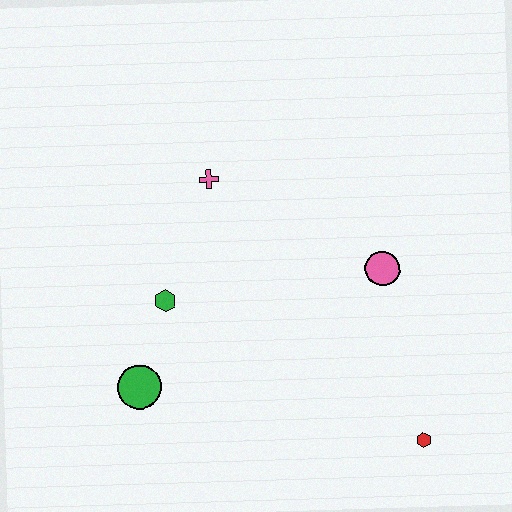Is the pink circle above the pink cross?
No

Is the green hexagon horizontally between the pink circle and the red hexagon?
No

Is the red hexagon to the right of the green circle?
Yes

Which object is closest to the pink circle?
The red hexagon is closest to the pink circle.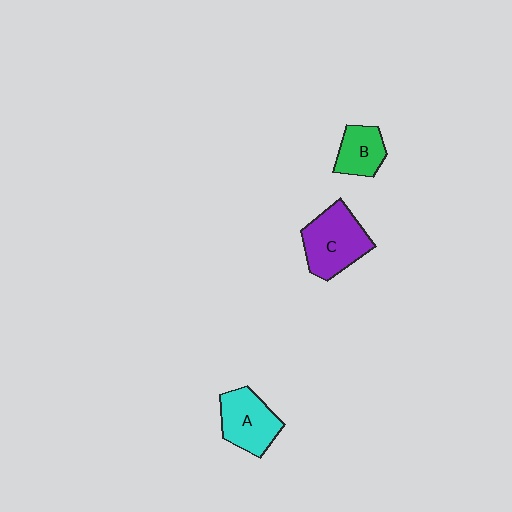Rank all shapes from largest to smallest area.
From largest to smallest: C (purple), A (cyan), B (green).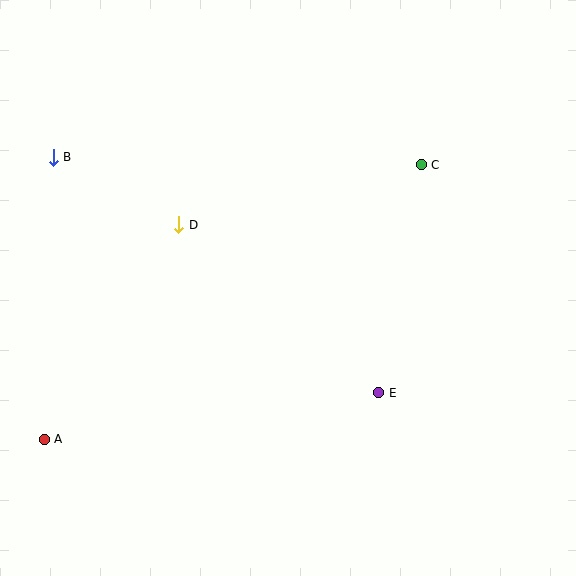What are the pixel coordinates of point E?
Point E is at (379, 393).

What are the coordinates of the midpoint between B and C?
The midpoint between B and C is at (237, 161).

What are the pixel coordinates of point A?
Point A is at (44, 439).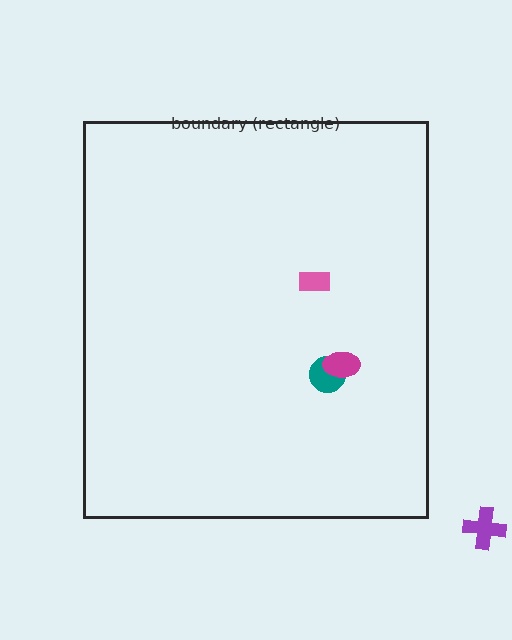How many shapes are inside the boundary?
3 inside, 1 outside.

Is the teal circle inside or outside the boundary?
Inside.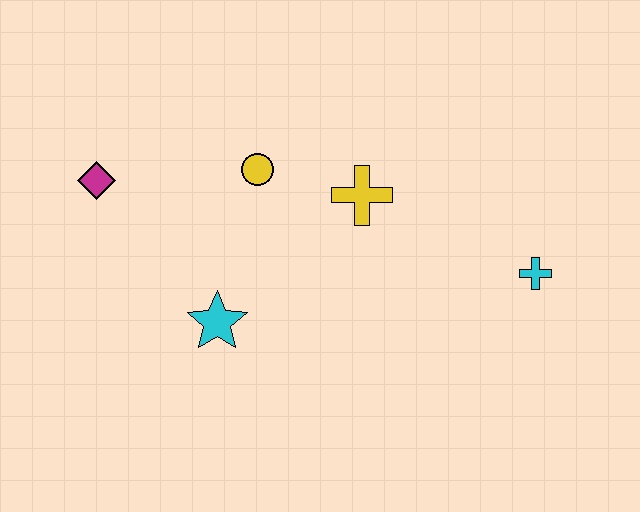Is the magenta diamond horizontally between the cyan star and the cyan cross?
No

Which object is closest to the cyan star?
The yellow circle is closest to the cyan star.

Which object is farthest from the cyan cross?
The magenta diamond is farthest from the cyan cross.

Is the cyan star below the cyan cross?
Yes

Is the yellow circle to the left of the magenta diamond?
No